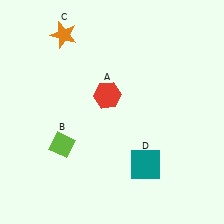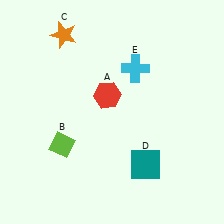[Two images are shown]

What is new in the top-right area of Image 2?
A cyan cross (E) was added in the top-right area of Image 2.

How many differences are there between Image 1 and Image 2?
There is 1 difference between the two images.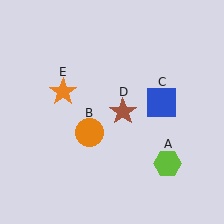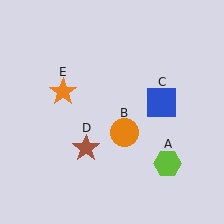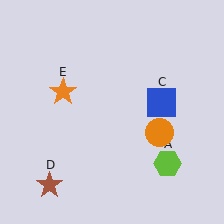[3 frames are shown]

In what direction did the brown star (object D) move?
The brown star (object D) moved down and to the left.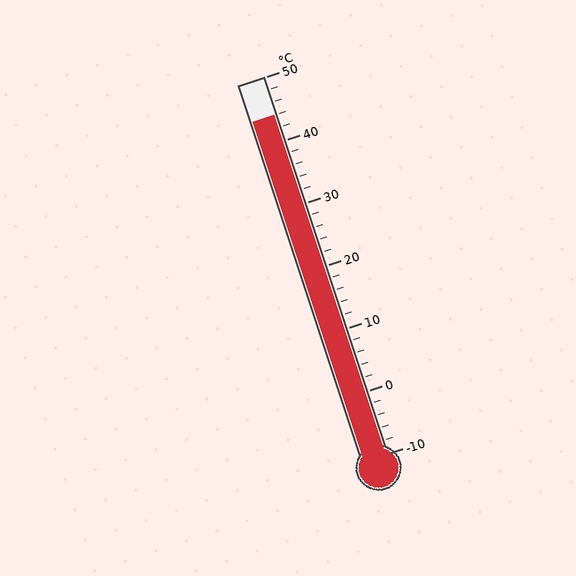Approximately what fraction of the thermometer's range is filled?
The thermometer is filled to approximately 90% of its range.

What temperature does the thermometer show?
The thermometer shows approximately 44°C.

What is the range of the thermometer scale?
The thermometer scale ranges from -10°C to 50°C.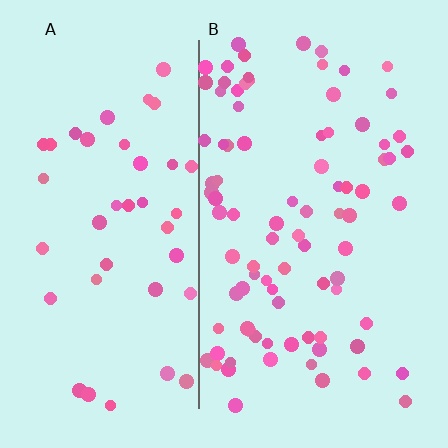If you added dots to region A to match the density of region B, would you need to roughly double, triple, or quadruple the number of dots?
Approximately double.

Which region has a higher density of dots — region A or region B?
B (the right).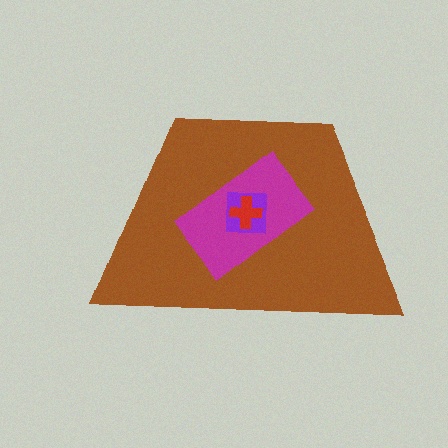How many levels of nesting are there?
4.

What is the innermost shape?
The red cross.